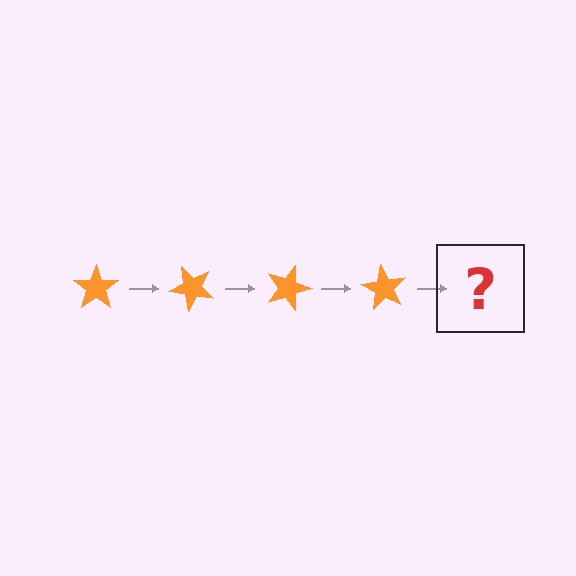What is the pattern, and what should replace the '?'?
The pattern is that the star rotates 45 degrees each step. The '?' should be an orange star rotated 180 degrees.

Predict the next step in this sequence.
The next step is an orange star rotated 180 degrees.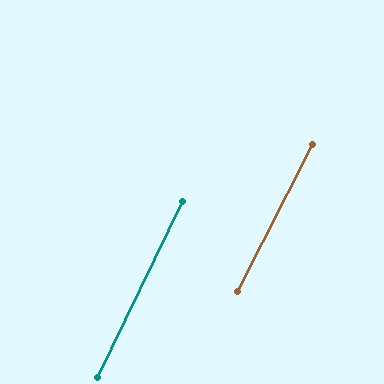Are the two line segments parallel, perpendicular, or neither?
Parallel — their directions differ by only 1.1°.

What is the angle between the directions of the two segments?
Approximately 1 degree.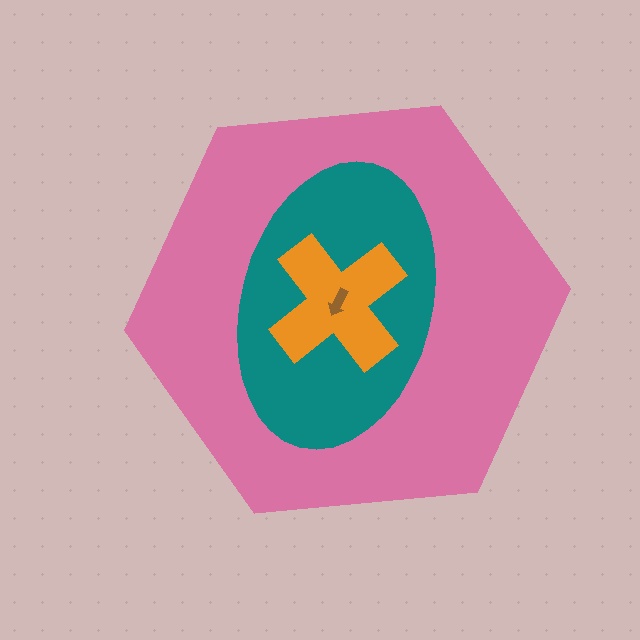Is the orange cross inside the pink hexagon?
Yes.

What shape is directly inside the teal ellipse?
The orange cross.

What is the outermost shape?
The pink hexagon.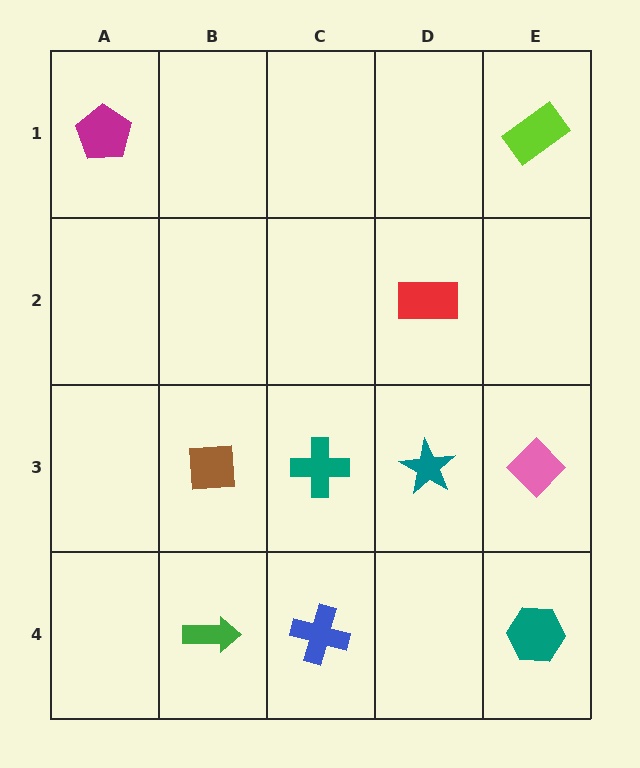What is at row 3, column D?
A teal star.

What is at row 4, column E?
A teal hexagon.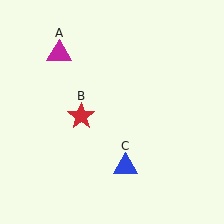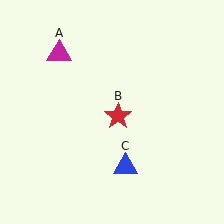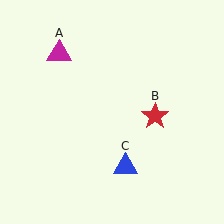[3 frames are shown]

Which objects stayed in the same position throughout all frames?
Magenta triangle (object A) and blue triangle (object C) remained stationary.